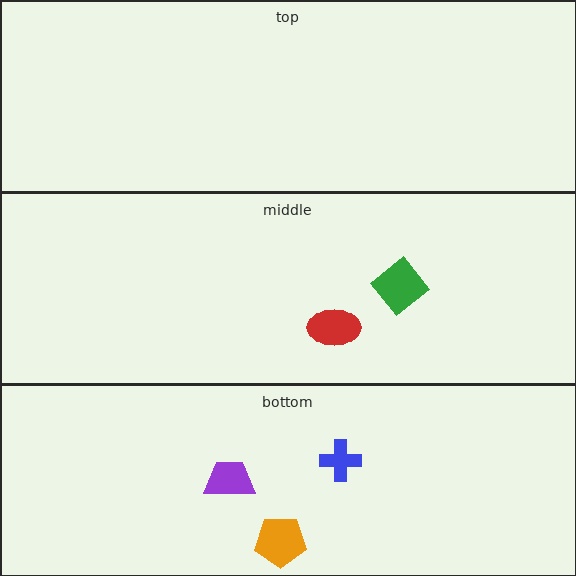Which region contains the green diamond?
The middle region.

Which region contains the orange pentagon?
The bottom region.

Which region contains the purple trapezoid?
The bottom region.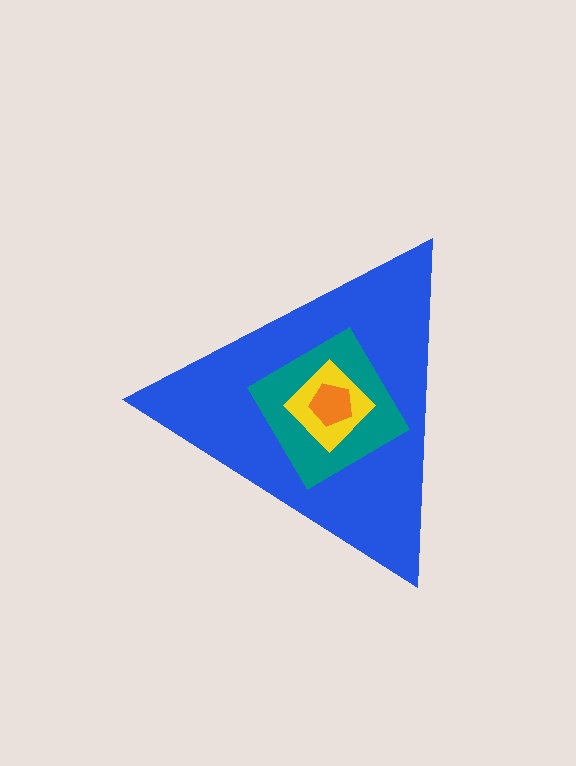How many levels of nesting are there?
4.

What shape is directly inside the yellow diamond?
The orange pentagon.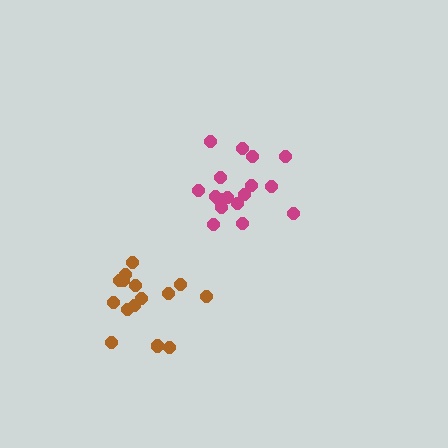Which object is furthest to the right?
The magenta cluster is rightmost.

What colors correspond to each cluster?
The clusters are colored: brown, magenta.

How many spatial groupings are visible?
There are 2 spatial groupings.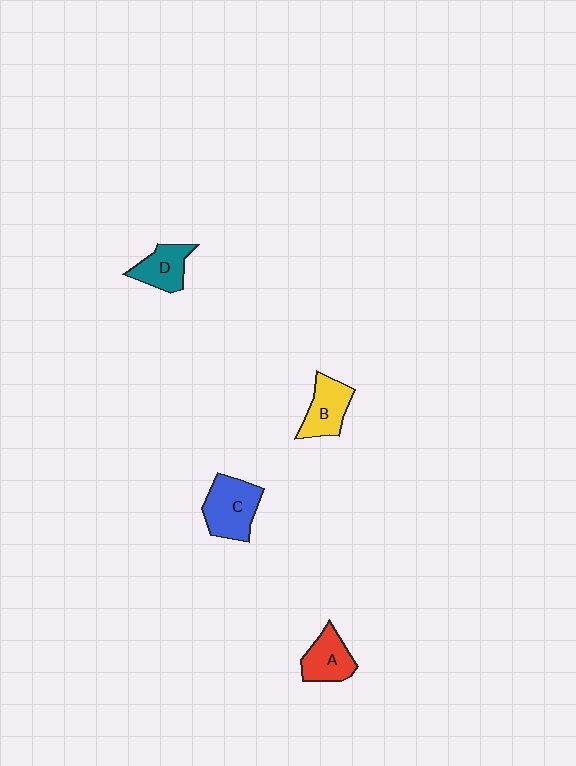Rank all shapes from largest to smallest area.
From largest to smallest: C (blue), B (yellow), A (red), D (teal).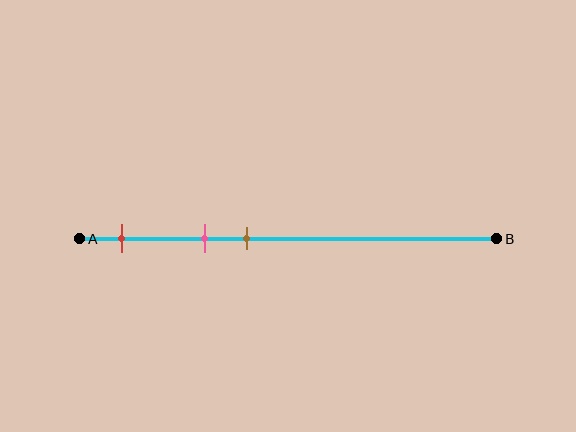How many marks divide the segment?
There are 3 marks dividing the segment.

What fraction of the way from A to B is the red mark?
The red mark is approximately 10% (0.1) of the way from A to B.